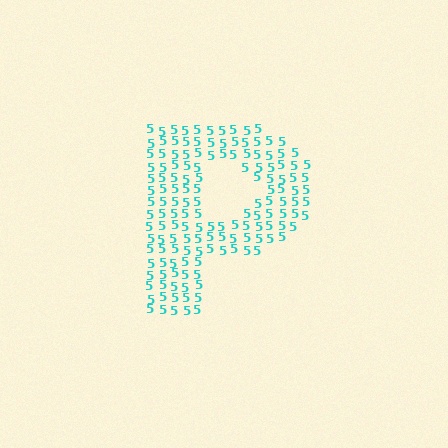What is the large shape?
The large shape is the letter P.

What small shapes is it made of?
It is made of small digit 5's.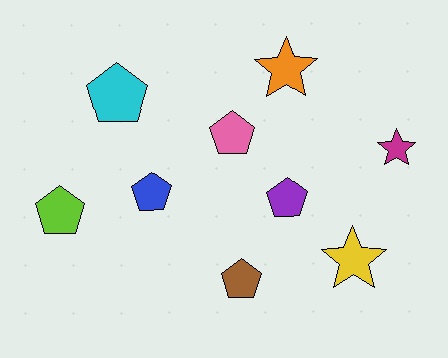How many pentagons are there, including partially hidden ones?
There are 6 pentagons.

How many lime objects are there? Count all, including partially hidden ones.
There is 1 lime object.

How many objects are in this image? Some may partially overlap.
There are 9 objects.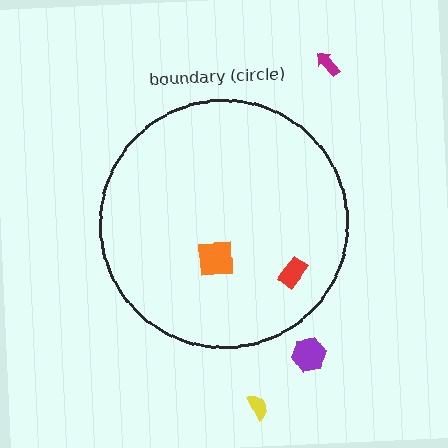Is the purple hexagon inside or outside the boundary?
Outside.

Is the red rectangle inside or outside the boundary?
Inside.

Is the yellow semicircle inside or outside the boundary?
Outside.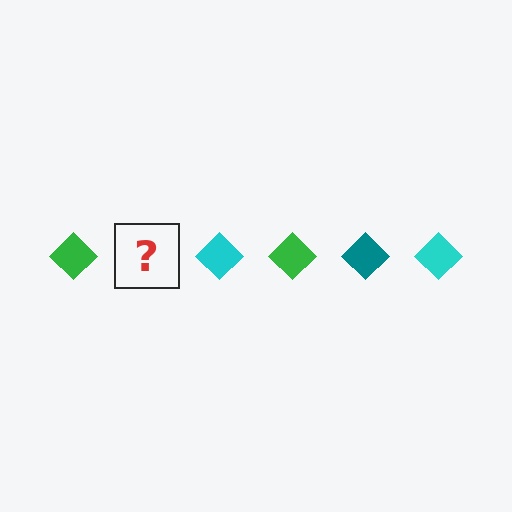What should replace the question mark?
The question mark should be replaced with a teal diamond.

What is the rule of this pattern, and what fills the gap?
The rule is that the pattern cycles through green, teal, cyan diamonds. The gap should be filled with a teal diamond.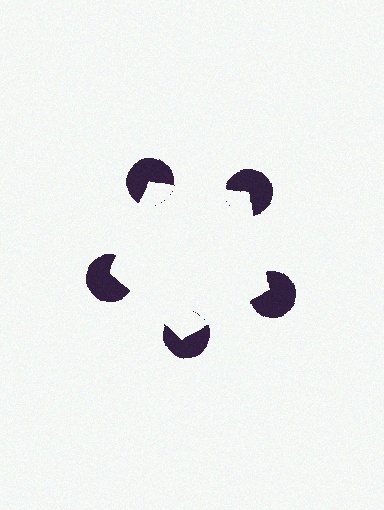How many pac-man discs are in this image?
There are 5 — one at each vertex of the illusory pentagon.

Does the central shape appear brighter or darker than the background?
It typically appears slightly brighter than the background, even though no actual brightness change is drawn.